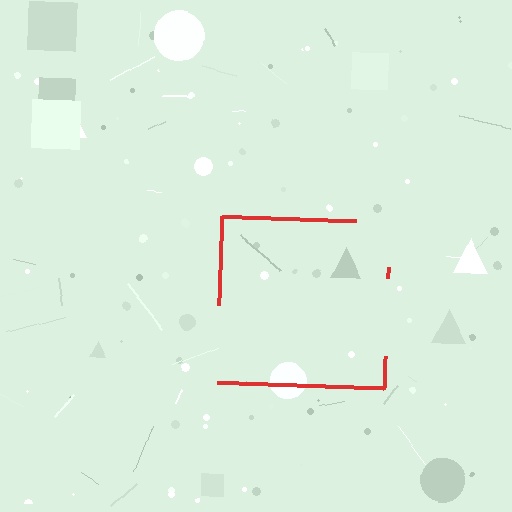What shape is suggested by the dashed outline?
The dashed outline suggests a square.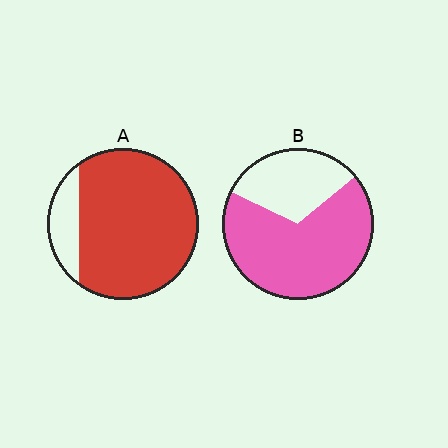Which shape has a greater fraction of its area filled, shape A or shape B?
Shape A.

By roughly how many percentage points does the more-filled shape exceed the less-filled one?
By roughly 15 percentage points (A over B).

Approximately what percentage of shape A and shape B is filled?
A is approximately 85% and B is approximately 70%.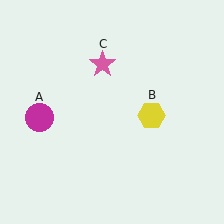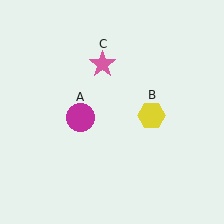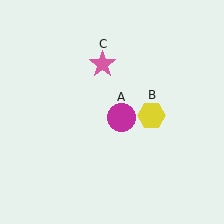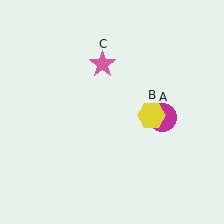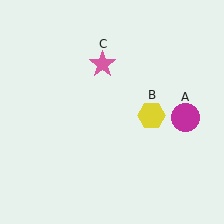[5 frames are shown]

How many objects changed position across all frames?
1 object changed position: magenta circle (object A).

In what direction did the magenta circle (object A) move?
The magenta circle (object A) moved right.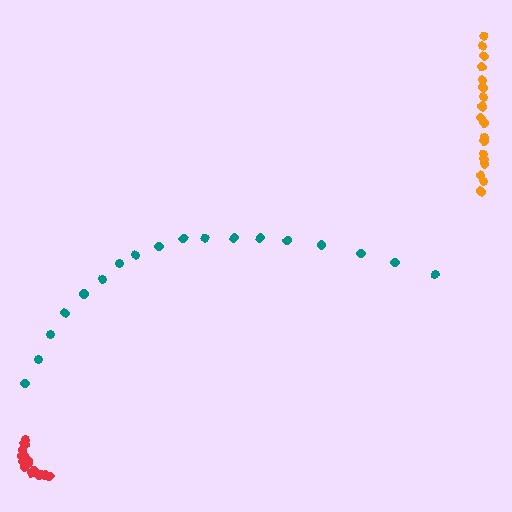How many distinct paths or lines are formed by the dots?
There are 3 distinct paths.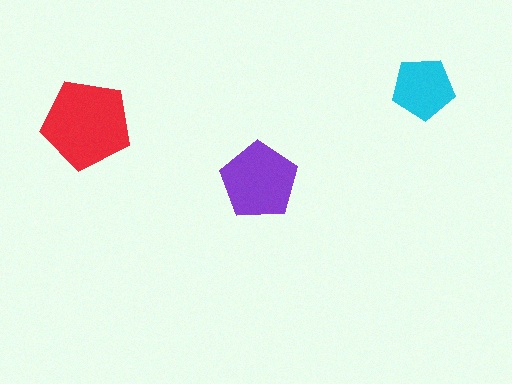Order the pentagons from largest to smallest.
the red one, the purple one, the cyan one.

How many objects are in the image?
There are 3 objects in the image.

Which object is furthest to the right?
The cyan pentagon is rightmost.